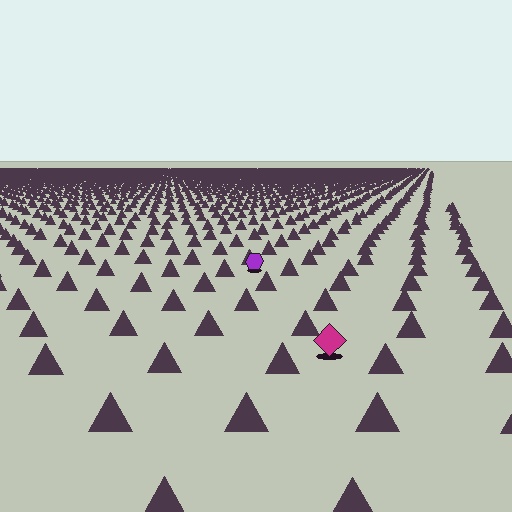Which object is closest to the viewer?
The magenta diamond is closest. The texture marks near it are larger and more spread out.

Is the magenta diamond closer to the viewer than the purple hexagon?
Yes. The magenta diamond is closer — you can tell from the texture gradient: the ground texture is coarser near it.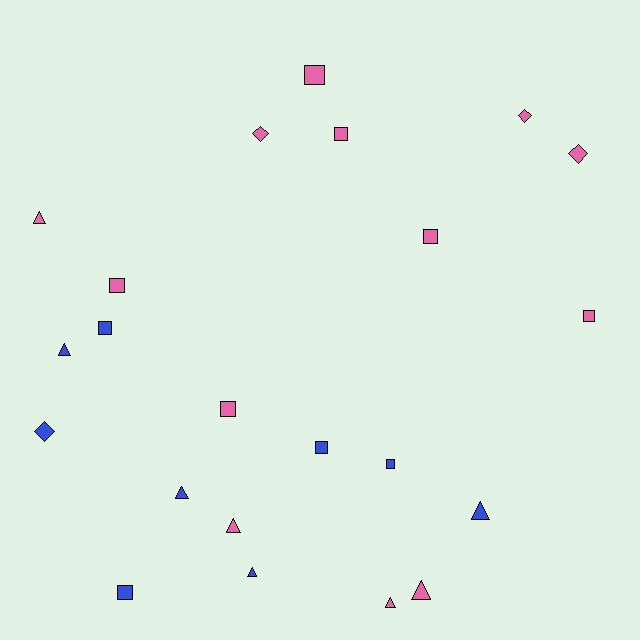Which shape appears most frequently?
Square, with 10 objects.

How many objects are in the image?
There are 22 objects.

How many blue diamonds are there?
There is 1 blue diamond.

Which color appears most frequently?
Pink, with 13 objects.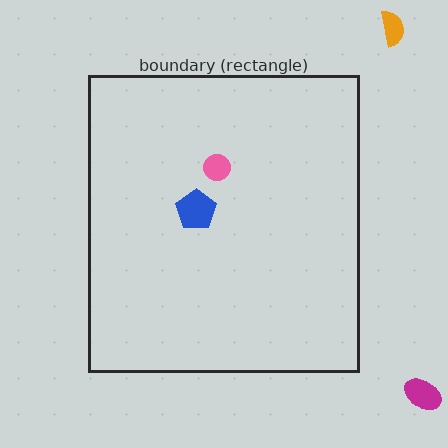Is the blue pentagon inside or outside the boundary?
Inside.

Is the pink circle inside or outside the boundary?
Inside.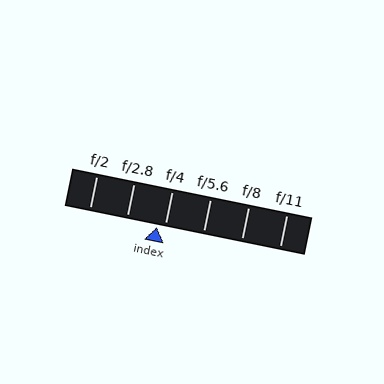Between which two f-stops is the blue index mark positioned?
The index mark is between f/2.8 and f/4.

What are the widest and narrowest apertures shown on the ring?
The widest aperture shown is f/2 and the narrowest is f/11.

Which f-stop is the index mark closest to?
The index mark is closest to f/4.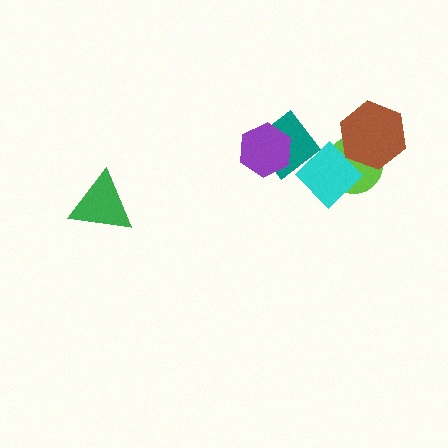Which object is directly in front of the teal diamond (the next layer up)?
The cyan diamond is directly in front of the teal diamond.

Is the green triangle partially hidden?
No, no other shape covers it.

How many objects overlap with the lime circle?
2 objects overlap with the lime circle.